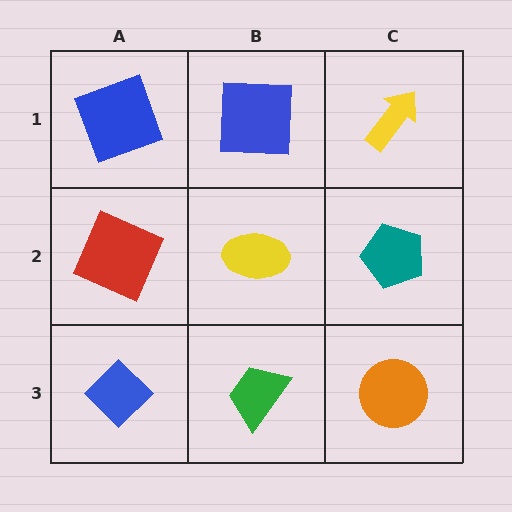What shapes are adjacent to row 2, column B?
A blue square (row 1, column B), a green trapezoid (row 3, column B), a red square (row 2, column A), a teal pentagon (row 2, column C).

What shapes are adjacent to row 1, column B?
A yellow ellipse (row 2, column B), a blue square (row 1, column A), a yellow arrow (row 1, column C).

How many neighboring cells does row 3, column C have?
2.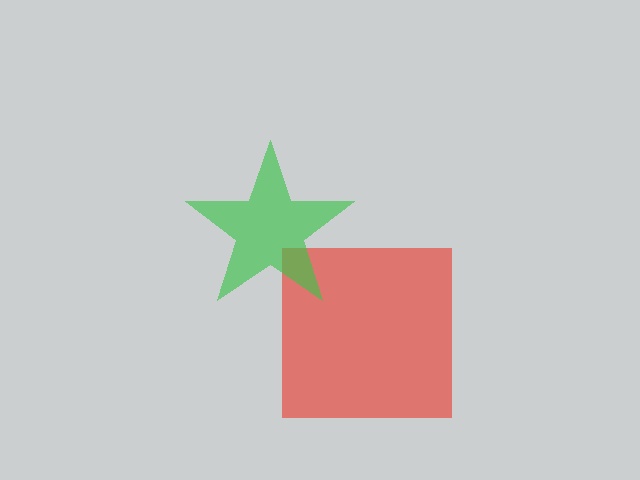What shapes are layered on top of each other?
The layered shapes are: a red square, a green star.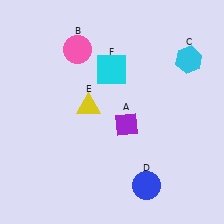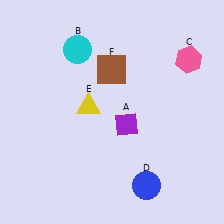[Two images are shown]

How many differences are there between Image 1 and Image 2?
There are 3 differences between the two images.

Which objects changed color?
B changed from pink to cyan. C changed from cyan to pink. F changed from cyan to brown.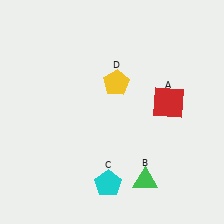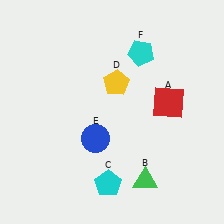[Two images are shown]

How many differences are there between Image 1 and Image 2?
There are 2 differences between the two images.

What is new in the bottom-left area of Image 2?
A blue circle (E) was added in the bottom-left area of Image 2.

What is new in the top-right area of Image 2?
A cyan pentagon (F) was added in the top-right area of Image 2.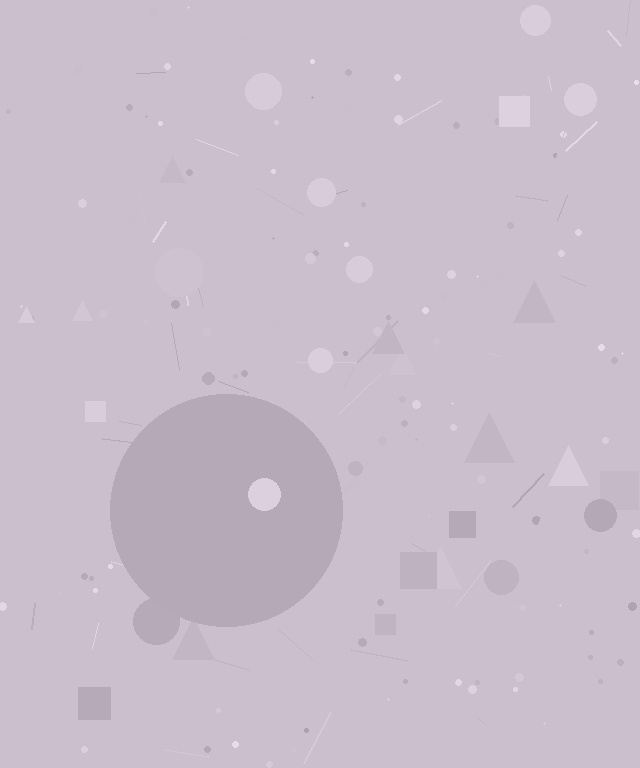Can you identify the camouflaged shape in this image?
The camouflaged shape is a circle.